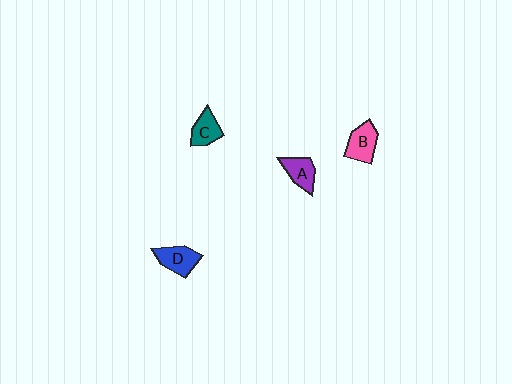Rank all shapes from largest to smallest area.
From largest to smallest: D (blue), B (pink), A (purple), C (teal).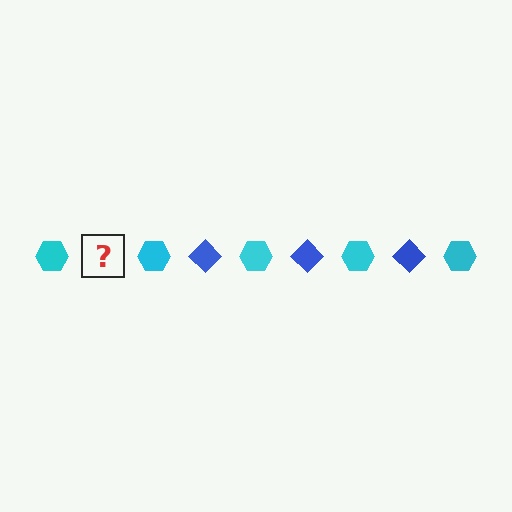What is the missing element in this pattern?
The missing element is a blue diamond.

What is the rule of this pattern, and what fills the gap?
The rule is that the pattern alternates between cyan hexagon and blue diamond. The gap should be filled with a blue diamond.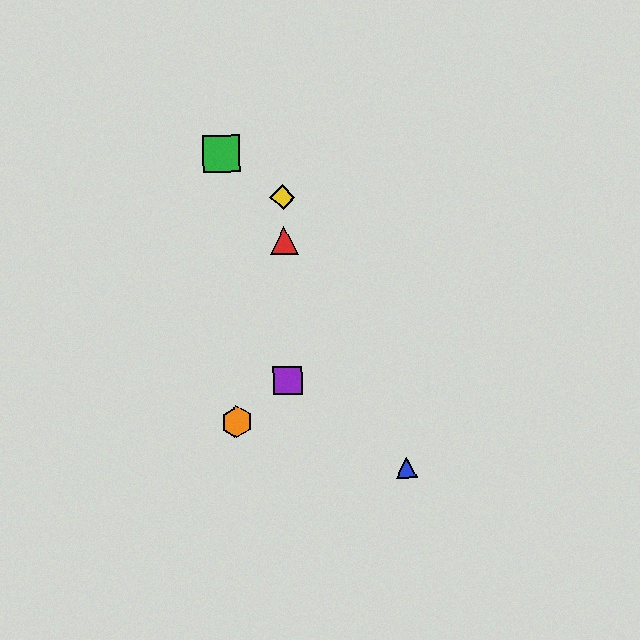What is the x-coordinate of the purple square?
The purple square is at x≈288.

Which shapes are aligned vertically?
The red triangle, the yellow diamond, the purple square are aligned vertically.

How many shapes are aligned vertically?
3 shapes (the red triangle, the yellow diamond, the purple square) are aligned vertically.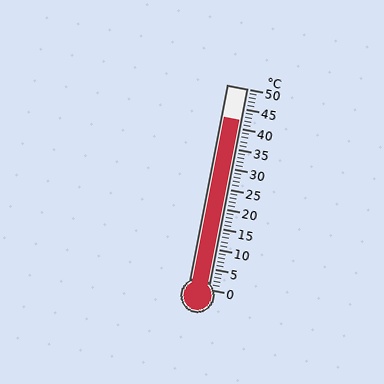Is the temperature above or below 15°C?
The temperature is above 15°C.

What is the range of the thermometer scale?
The thermometer scale ranges from 0°C to 50°C.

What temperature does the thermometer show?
The thermometer shows approximately 42°C.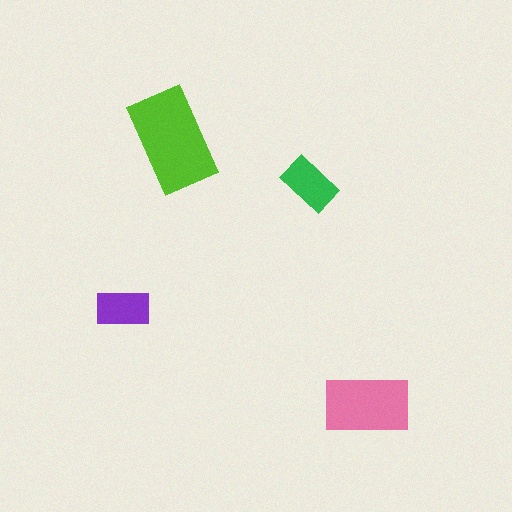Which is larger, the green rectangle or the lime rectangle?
The lime one.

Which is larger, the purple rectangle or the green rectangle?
The green one.